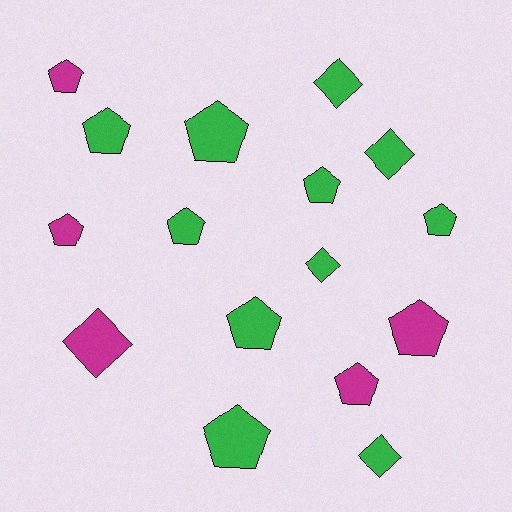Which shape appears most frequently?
Pentagon, with 11 objects.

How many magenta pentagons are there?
There are 4 magenta pentagons.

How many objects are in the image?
There are 16 objects.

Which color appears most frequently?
Green, with 11 objects.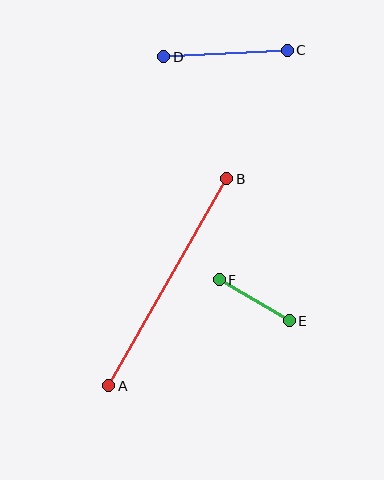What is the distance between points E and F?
The distance is approximately 81 pixels.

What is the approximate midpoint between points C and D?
The midpoint is at approximately (226, 53) pixels.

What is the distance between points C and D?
The distance is approximately 124 pixels.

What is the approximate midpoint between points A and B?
The midpoint is at approximately (168, 282) pixels.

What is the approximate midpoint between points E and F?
The midpoint is at approximately (254, 300) pixels.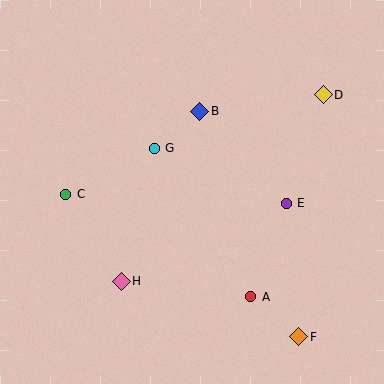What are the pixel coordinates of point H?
Point H is at (121, 281).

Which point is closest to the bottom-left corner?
Point H is closest to the bottom-left corner.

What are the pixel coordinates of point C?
Point C is at (66, 194).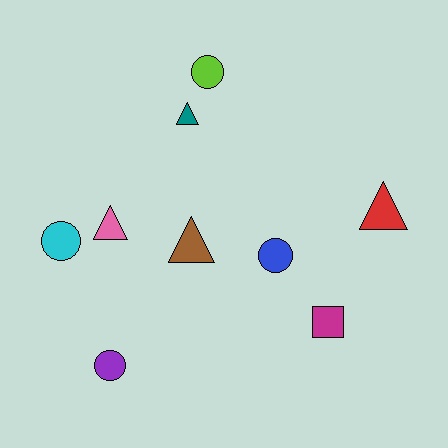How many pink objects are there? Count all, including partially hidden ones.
There is 1 pink object.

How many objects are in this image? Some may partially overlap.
There are 9 objects.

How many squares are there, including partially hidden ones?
There is 1 square.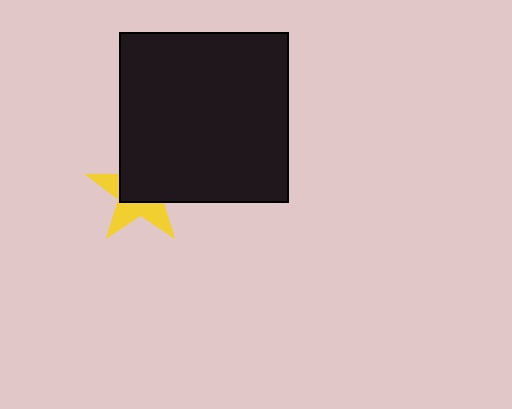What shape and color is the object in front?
The object in front is a black square.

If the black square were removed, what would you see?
You would see the complete yellow star.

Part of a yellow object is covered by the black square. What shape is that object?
It is a star.